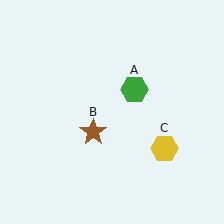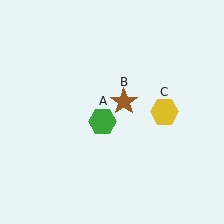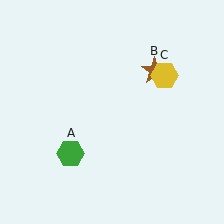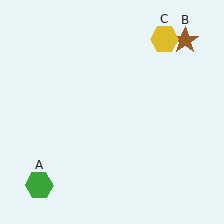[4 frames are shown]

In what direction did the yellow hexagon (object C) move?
The yellow hexagon (object C) moved up.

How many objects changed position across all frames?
3 objects changed position: green hexagon (object A), brown star (object B), yellow hexagon (object C).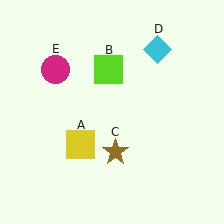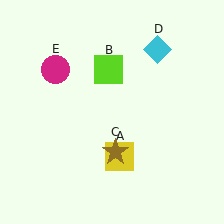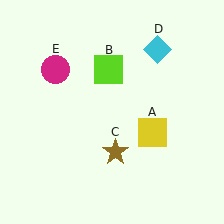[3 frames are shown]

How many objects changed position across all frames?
1 object changed position: yellow square (object A).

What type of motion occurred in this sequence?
The yellow square (object A) rotated counterclockwise around the center of the scene.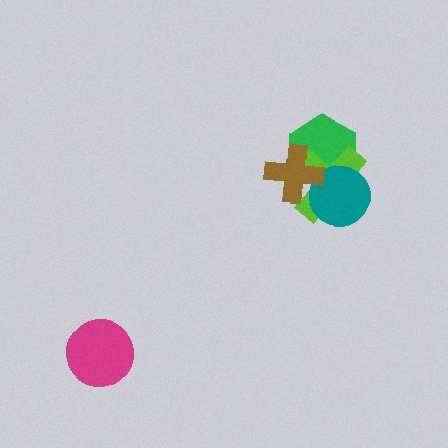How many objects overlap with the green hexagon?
3 objects overlap with the green hexagon.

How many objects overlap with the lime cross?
3 objects overlap with the lime cross.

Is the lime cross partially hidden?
Yes, it is partially covered by another shape.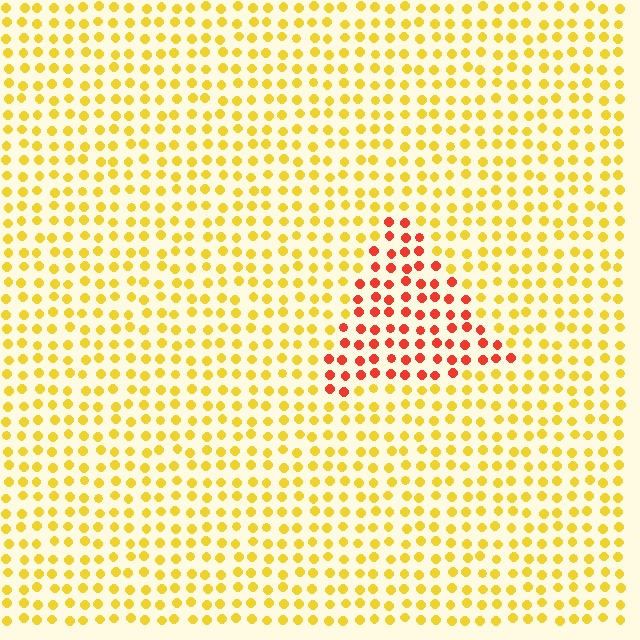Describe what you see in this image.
The image is filled with small yellow elements in a uniform arrangement. A triangle-shaped region is visible where the elements are tinted to a slightly different hue, forming a subtle color boundary.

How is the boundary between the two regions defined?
The boundary is defined purely by a slight shift in hue (about 48 degrees). Spacing, size, and orientation are identical on both sides.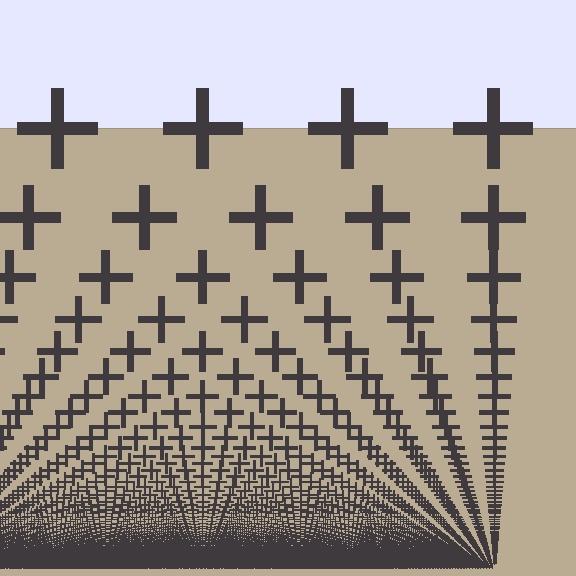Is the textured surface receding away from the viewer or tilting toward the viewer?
The surface appears to tilt toward the viewer. Texture elements get larger and sparser toward the top.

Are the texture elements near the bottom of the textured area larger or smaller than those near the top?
Smaller. The gradient is inverted — elements near the bottom are smaller and denser.